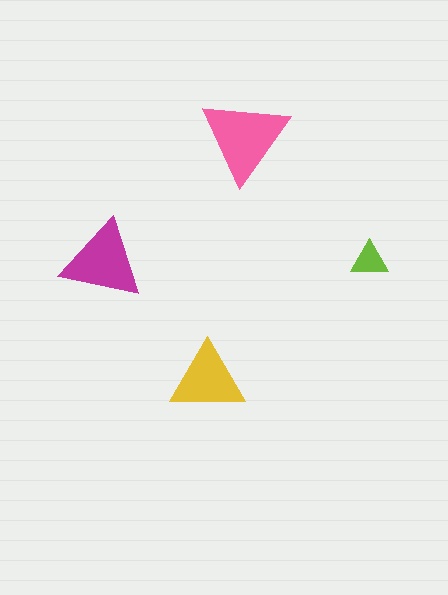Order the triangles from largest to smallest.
the pink one, the magenta one, the yellow one, the lime one.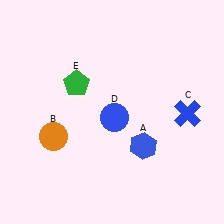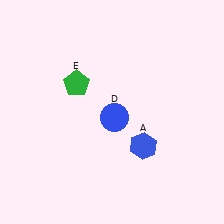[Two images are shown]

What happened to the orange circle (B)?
The orange circle (B) was removed in Image 2. It was in the bottom-left area of Image 1.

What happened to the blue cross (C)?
The blue cross (C) was removed in Image 2. It was in the bottom-right area of Image 1.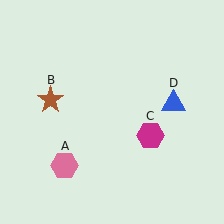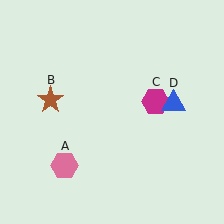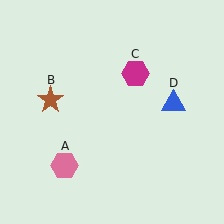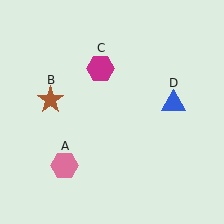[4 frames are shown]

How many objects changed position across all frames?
1 object changed position: magenta hexagon (object C).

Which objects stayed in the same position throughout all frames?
Pink hexagon (object A) and brown star (object B) and blue triangle (object D) remained stationary.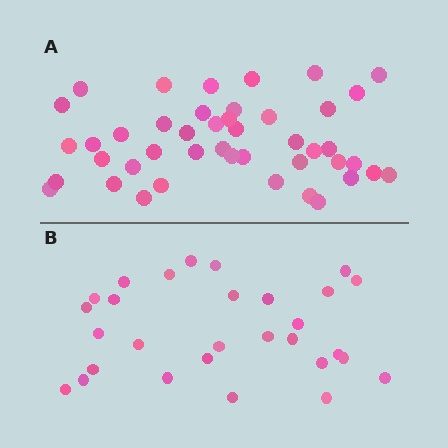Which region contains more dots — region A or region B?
Region A (the top region) has more dots.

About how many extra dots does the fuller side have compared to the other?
Region A has approximately 15 more dots than region B.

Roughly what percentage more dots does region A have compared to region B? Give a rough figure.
About 50% more.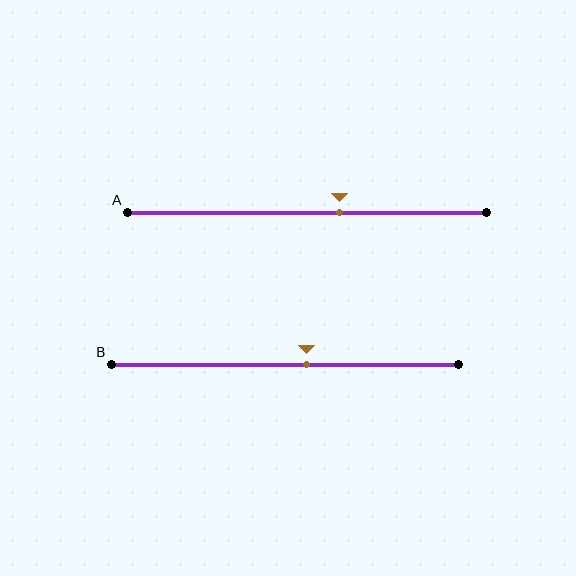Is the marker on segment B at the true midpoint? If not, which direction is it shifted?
No, the marker on segment B is shifted to the right by about 6% of the segment length.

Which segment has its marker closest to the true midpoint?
Segment B has its marker closest to the true midpoint.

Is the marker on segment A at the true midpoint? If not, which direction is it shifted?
No, the marker on segment A is shifted to the right by about 9% of the segment length.